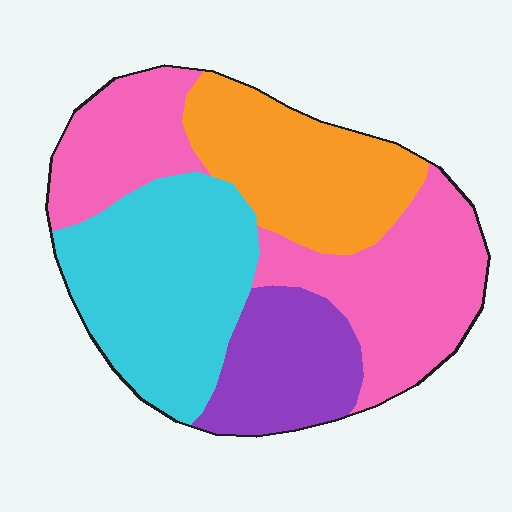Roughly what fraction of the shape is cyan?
Cyan takes up about one quarter (1/4) of the shape.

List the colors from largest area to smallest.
From largest to smallest: pink, cyan, orange, purple.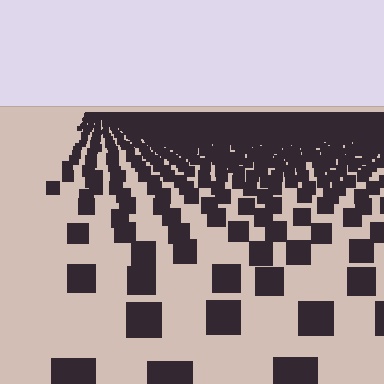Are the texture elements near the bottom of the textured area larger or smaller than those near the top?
Larger. Near the bottom, elements are closer to the viewer and appear at a bigger on-screen size.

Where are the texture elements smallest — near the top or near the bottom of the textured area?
Near the top.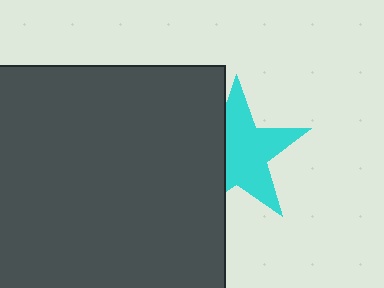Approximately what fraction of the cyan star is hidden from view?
Roughly 35% of the cyan star is hidden behind the dark gray rectangle.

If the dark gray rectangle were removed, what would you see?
You would see the complete cyan star.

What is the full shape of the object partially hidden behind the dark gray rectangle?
The partially hidden object is a cyan star.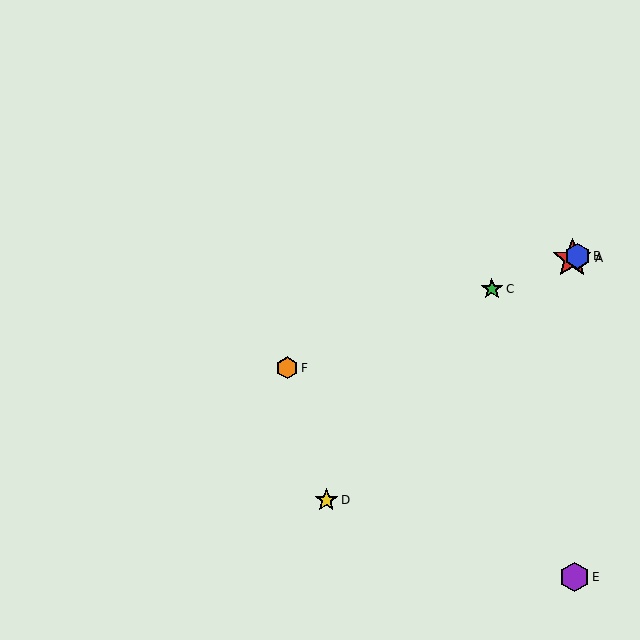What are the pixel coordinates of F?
Object F is at (287, 368).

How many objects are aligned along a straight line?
4 objects (A, B, C, F) are aligned along a straight line.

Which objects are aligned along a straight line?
Objects A, B, C, F are aligned along a straight line.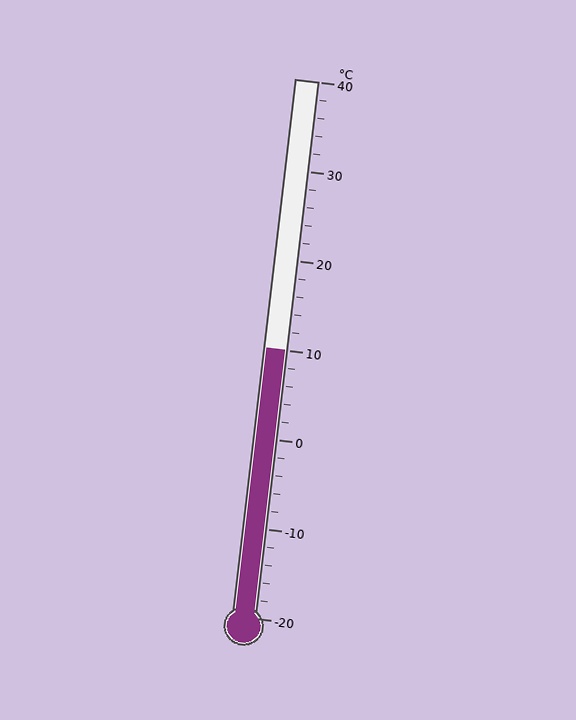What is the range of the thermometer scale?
The thermometer scale ranges from -20°C to 40°C.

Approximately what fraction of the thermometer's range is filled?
The thermometer is filled to approximately 50% of its range.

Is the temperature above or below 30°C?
The temperature is below 30°C.